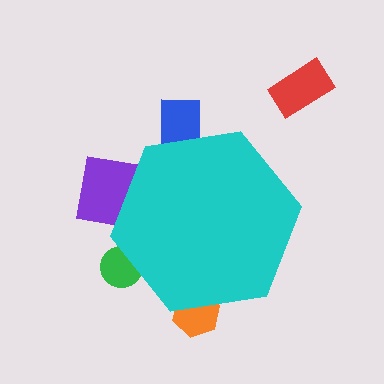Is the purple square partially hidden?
Yes, the purple square is partially hidden behind the cyan hexagon.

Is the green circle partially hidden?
Yes, the green circle is partially hidden behind the cyan hexagon.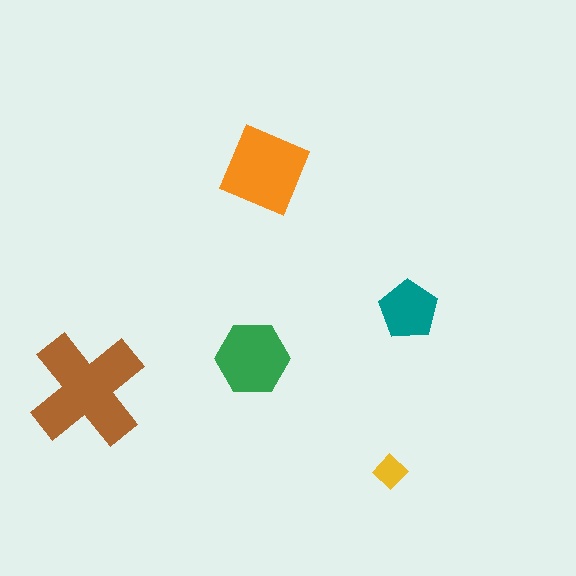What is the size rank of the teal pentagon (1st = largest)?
4th.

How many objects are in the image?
There are 5 objects in the image.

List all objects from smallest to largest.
The yellow diamond, the teal pentagon, the green hexagon, the orange square, the brown cross.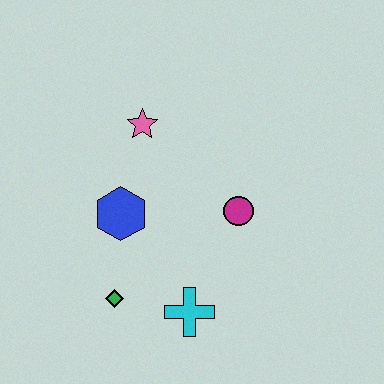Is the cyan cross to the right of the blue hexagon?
Yes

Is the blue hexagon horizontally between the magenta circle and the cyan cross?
No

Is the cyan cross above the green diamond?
No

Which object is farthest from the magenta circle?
The green diamond is farthest from the magenta circle.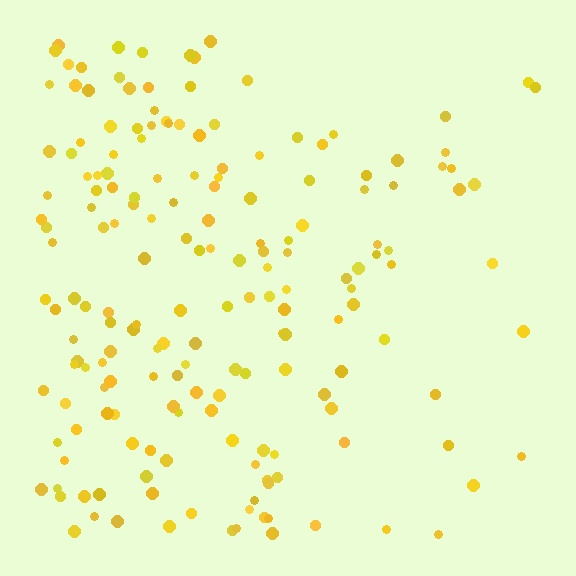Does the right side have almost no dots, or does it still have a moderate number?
Still a moderate number, just noticeably fewer than the left.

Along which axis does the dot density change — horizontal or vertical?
Horizontal.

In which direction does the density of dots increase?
From right to left, with the left side densest.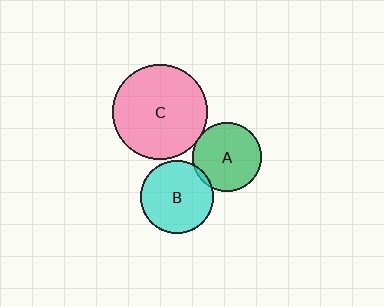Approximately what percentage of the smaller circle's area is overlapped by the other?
Approximately 5%.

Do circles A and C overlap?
Yes.